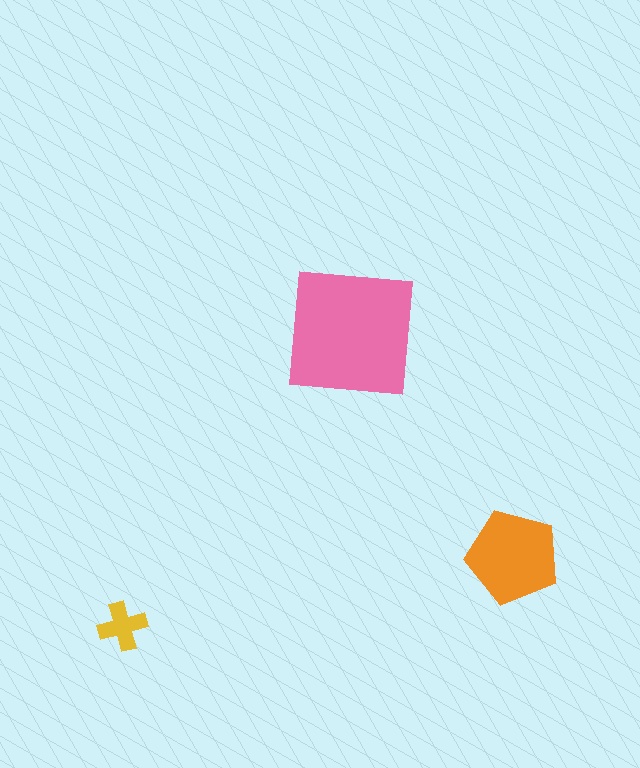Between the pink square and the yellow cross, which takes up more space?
The pink square.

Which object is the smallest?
The yellow cross.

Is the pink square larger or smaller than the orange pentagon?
Larger.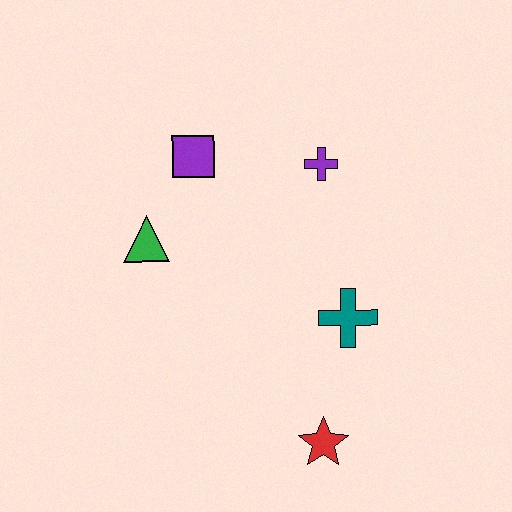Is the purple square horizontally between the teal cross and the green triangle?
Yes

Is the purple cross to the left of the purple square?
No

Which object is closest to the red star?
The teal cross is closest to the red star.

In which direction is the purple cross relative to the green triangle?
The purple cross is to the right of the green triangle.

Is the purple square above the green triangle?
Yes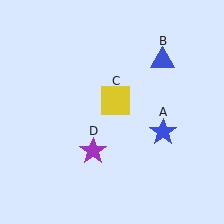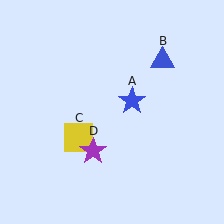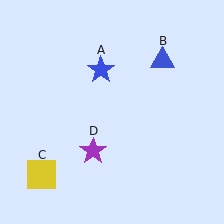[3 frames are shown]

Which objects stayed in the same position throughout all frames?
Blue triangle (object B) and purple star (object D) remained stationary.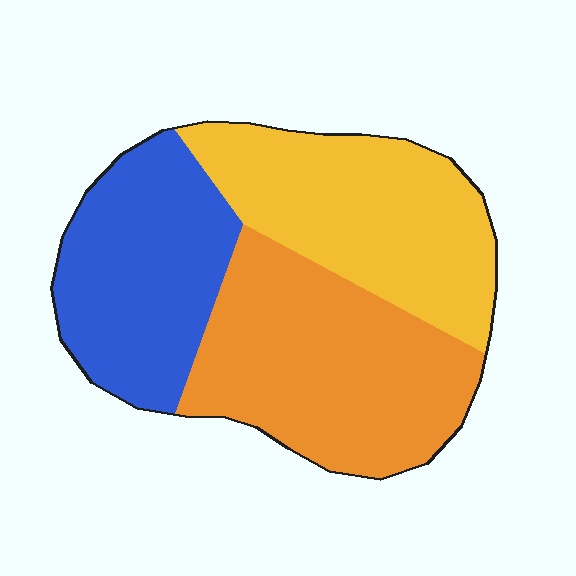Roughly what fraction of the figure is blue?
Blue takes up between a quarter and a half of the figure.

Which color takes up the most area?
Orange, at roughly 40%.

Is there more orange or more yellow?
Orange.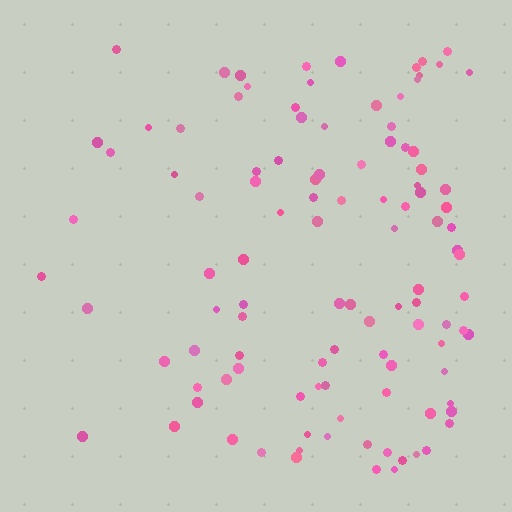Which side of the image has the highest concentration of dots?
The right.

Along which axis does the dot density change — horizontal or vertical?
Horizontal.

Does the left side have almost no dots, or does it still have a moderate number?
Still a moderate number, just noticeably fewer than the right.